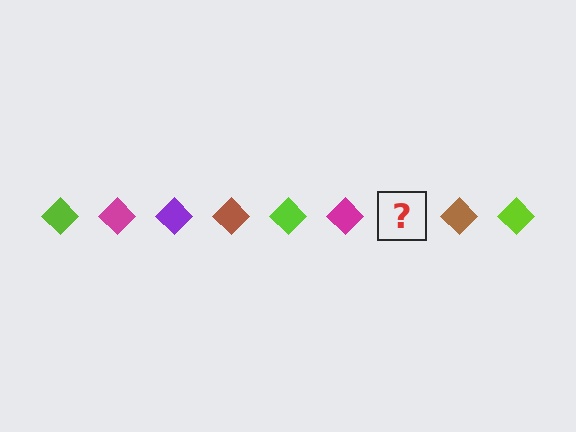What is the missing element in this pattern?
The missing element is a purple diamond.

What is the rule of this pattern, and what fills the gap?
The rule is that the pattern cycles through lime, magenta, purple, brown diamonds. The gap should be filled with a purple diamond.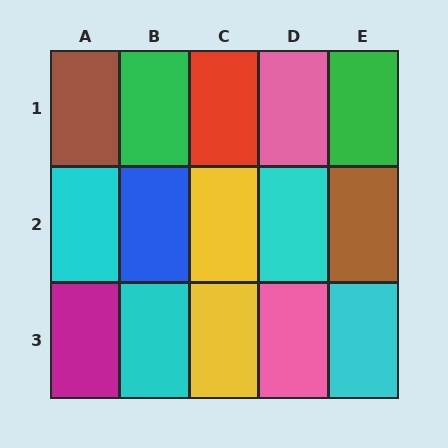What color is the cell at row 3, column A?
Magenta.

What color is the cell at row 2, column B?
Blue.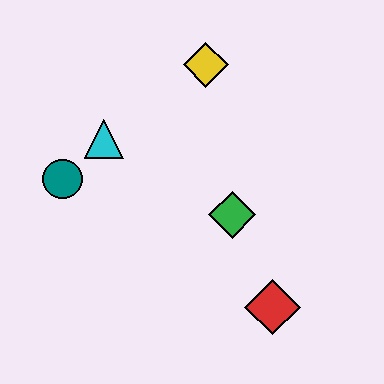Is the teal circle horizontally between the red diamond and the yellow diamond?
No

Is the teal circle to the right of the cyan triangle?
No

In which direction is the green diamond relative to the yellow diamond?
The green diamond is below the yellow diamond.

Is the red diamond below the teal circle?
Yes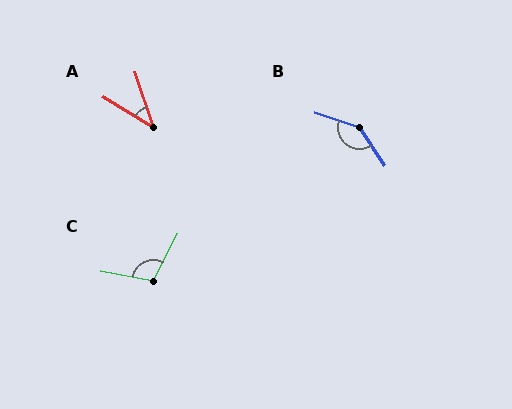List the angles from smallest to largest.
A (40°), C (106°), B (143°).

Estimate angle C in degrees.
Approximately 106 degrees.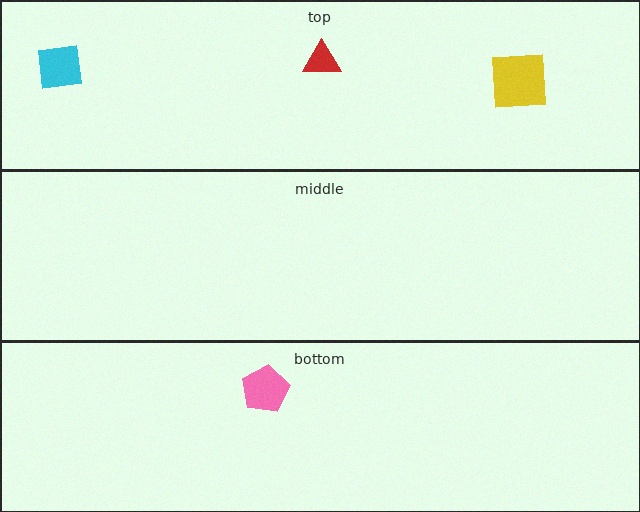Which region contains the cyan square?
The top region.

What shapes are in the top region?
The red triangle, the yellow square, the cyan square.